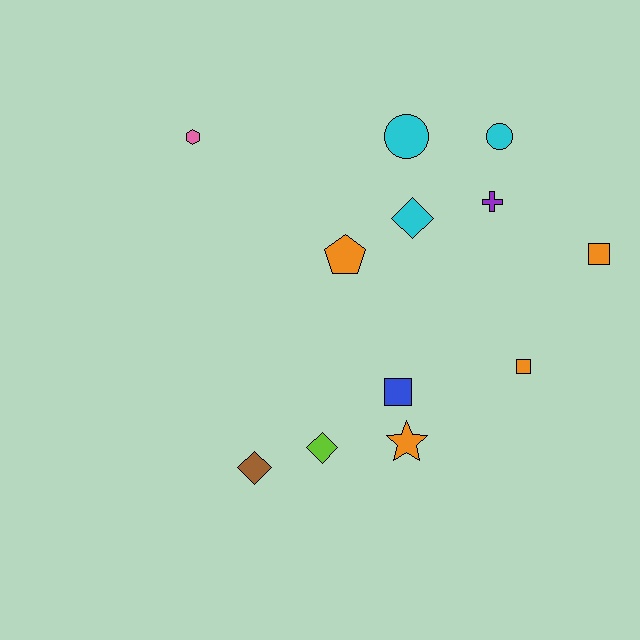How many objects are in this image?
There are 12 objects.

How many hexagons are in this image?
There is 1 hexagon.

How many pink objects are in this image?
There is 1 pink object.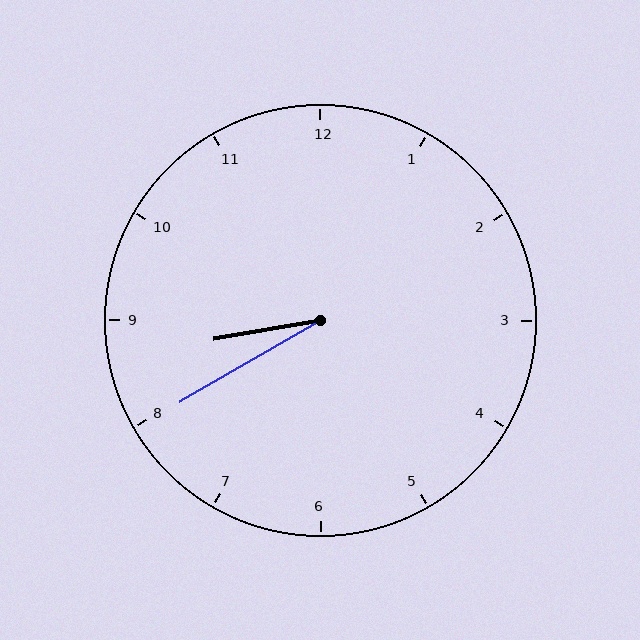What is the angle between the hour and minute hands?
Approximately 20 degrees.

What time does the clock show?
8:40.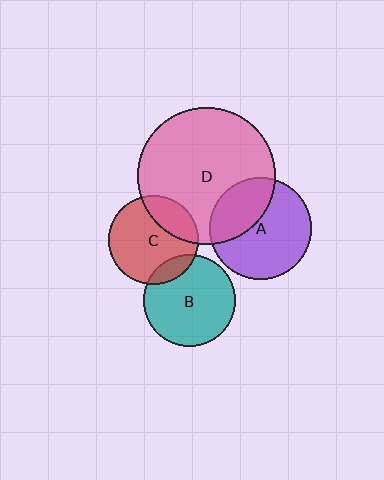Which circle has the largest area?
Circle D (pink).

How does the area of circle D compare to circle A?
Approximately 1.8 times.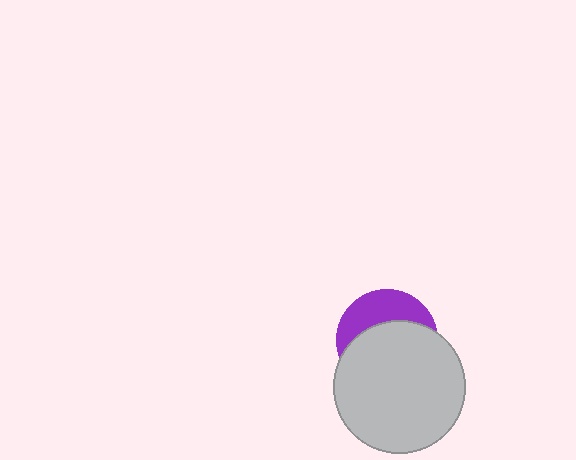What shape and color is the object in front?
The object in front is a light gray circle.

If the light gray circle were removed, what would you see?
You would see the complete purple circle.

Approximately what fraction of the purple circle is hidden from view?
Roughly 64% of the purple circle is hidden behind the light gray circle.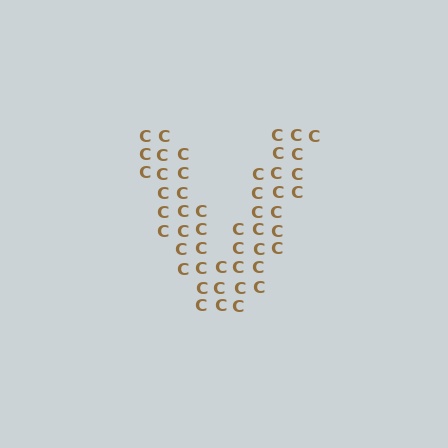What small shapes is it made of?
It is made of small letter C's.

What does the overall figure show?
The overall figure shows the letter V.